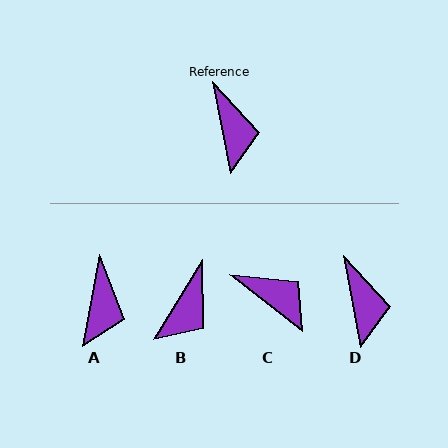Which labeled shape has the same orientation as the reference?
D.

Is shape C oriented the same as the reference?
No, it is off by about 41 degrees.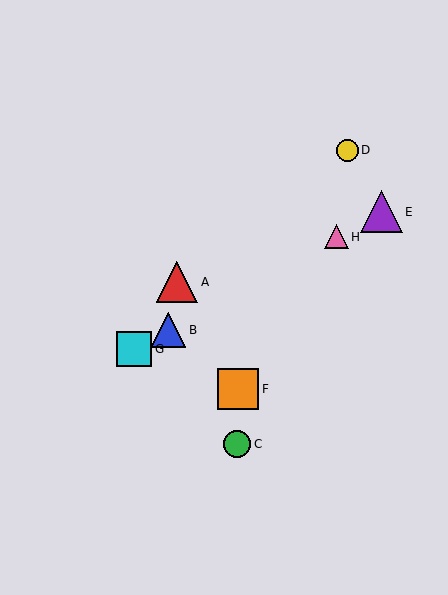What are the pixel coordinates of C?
Object C is at (237, 444).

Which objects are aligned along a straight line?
Objects B, E, G, H are aligned along a straight line.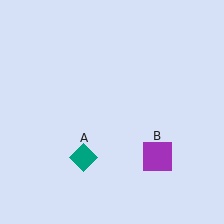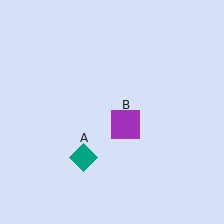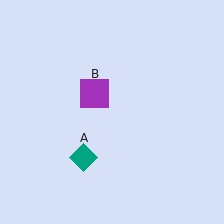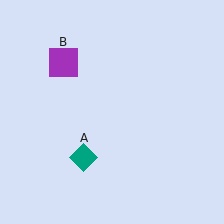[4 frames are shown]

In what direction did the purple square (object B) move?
The purple square (object B) moved up and to the left.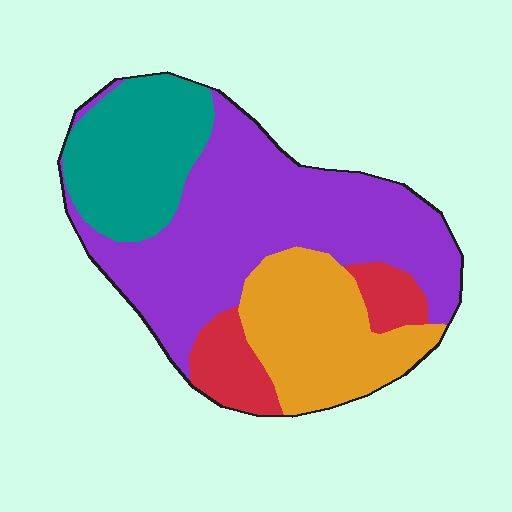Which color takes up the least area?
Red, at roughly 10%.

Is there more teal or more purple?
Purple.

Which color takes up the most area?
Purple, at roughly 45%.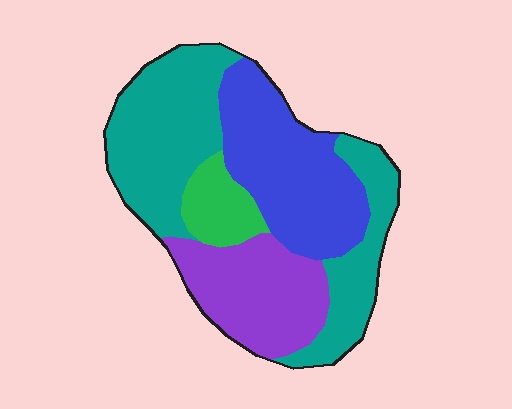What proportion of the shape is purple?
Purple takes up about one fifth (1/5) of the shape.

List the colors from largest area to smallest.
From largest to smallest: teal, blue, purple, green.